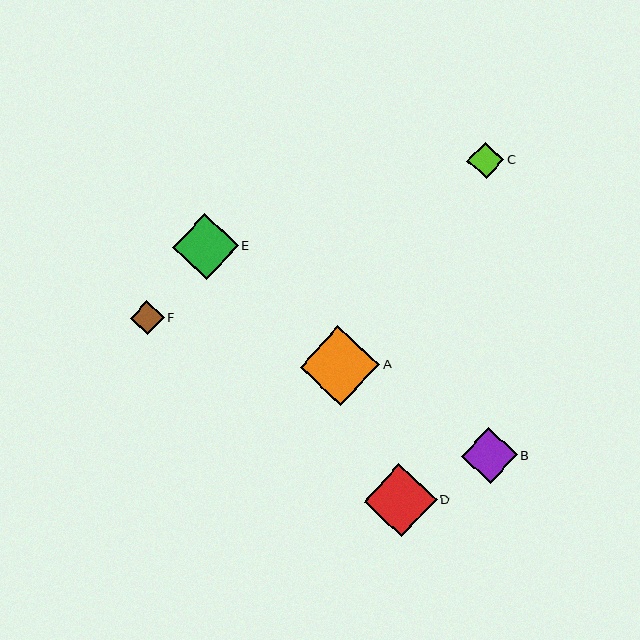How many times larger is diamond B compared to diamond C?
Diamond B is approximately 1.5 times the size of diamond C.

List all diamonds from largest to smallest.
From largest to smallest: A, D, E, B, C, F.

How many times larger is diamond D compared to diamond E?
Diamond D is approximately 1.1 times the size of diamond E.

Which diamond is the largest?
Diamond A is the largest with a size of approximately 80 pixels.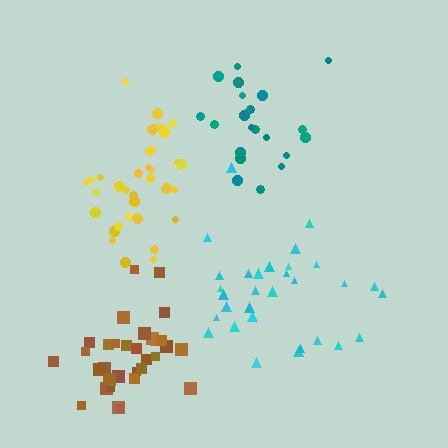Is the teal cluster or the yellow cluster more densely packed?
Teal.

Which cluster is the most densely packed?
Brown.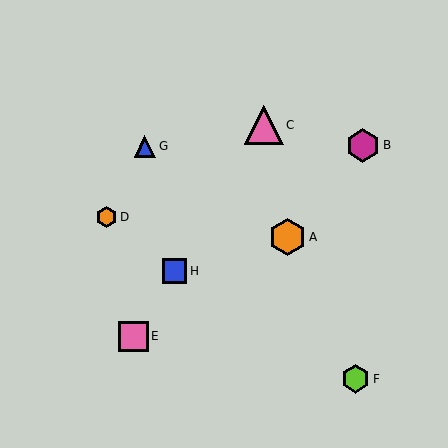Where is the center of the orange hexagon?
The center of the orange hexagon is at (107, 217).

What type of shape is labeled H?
Shape H is a blue square.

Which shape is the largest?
The pink triangle (labeled C) is the largest.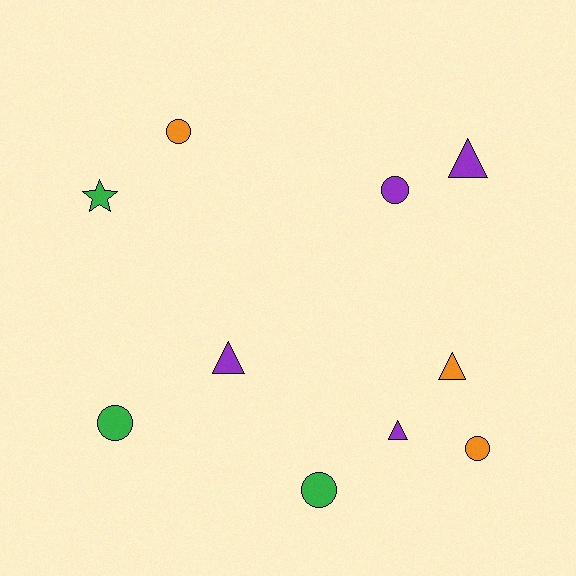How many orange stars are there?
There are no orange stars.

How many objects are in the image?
There are 10 objects.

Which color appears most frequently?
Purple, with 4 objects.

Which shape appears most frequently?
Circle, with 5 objects.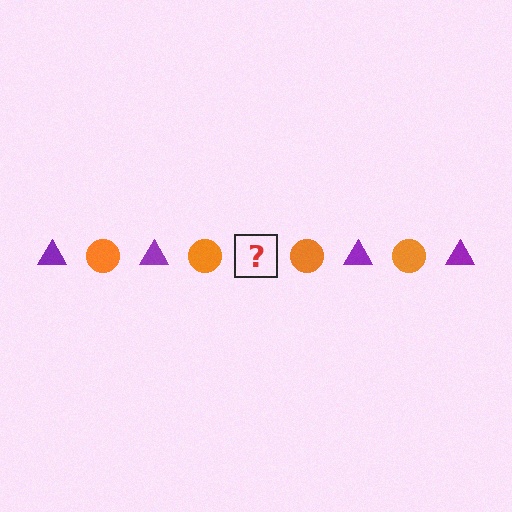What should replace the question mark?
The question mark should be replaced with a purple triangle.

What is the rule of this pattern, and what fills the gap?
The rule is that the pattern alternates between purple triangle and orange circle. The gap should be filled with a purple triangle.